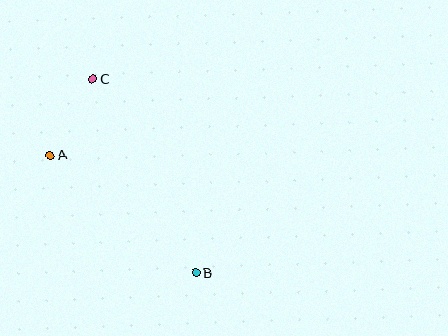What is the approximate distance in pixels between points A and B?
The distance between A and B is approximately 187 pixels.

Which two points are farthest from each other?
Points B and C are farthest from each other.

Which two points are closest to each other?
Points A and C are closest to each other.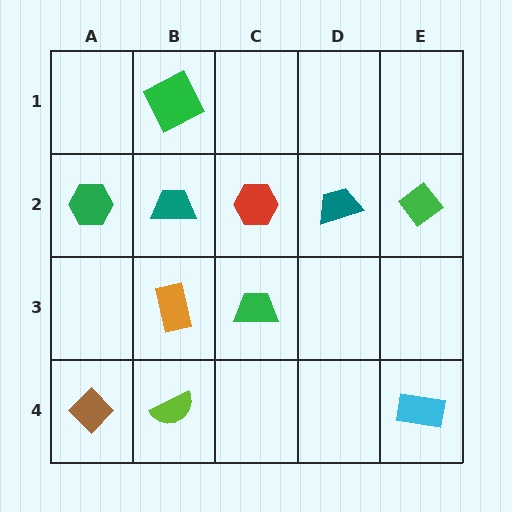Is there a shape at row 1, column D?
No, that cell is empty.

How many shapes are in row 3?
2 shapes.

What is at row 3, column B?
An orange rectangle.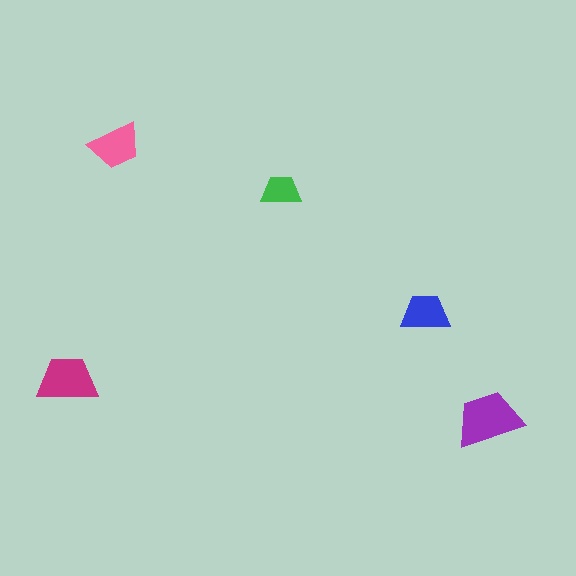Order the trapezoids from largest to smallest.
the purple one, the magenta one, the pink one, the blue one, the green one.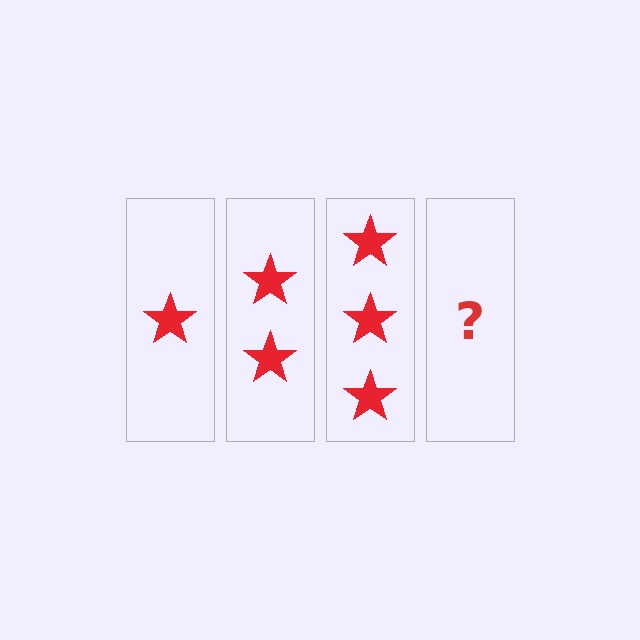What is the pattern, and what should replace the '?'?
The pattern is that each step adds one more star. The '?' should be 4 stars.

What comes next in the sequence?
The next element should be 4 stars.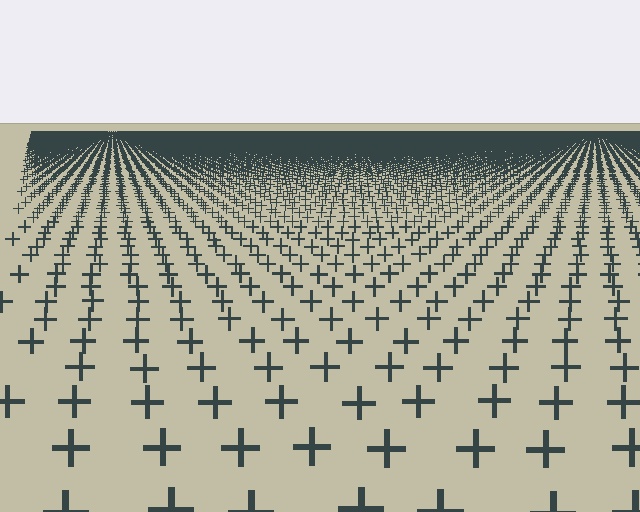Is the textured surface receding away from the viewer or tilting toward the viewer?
The surface is receding away from the viewer. Texture elements get smaller and denser toward the top.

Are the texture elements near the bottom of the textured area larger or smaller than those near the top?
Larger. Near the bottom, elements are closer to the viewer and appear at a bigger on-screen size.